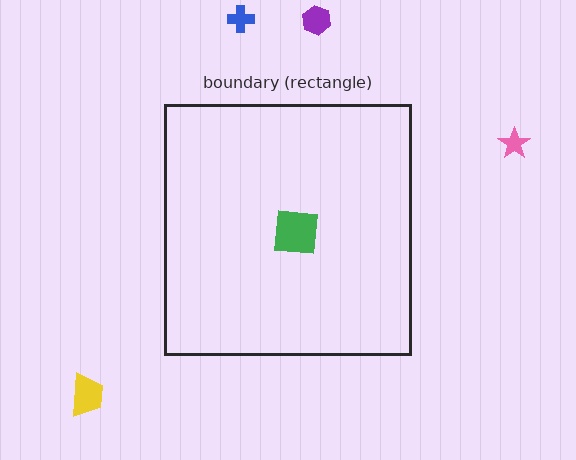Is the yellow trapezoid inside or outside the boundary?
Outside.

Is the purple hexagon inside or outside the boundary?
Outside.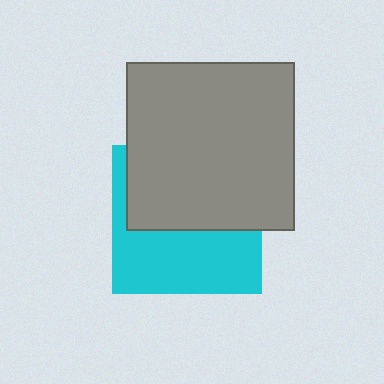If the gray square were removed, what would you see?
You would see the complete cyan square.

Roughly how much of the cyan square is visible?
About half of it is visible (roughly 47%).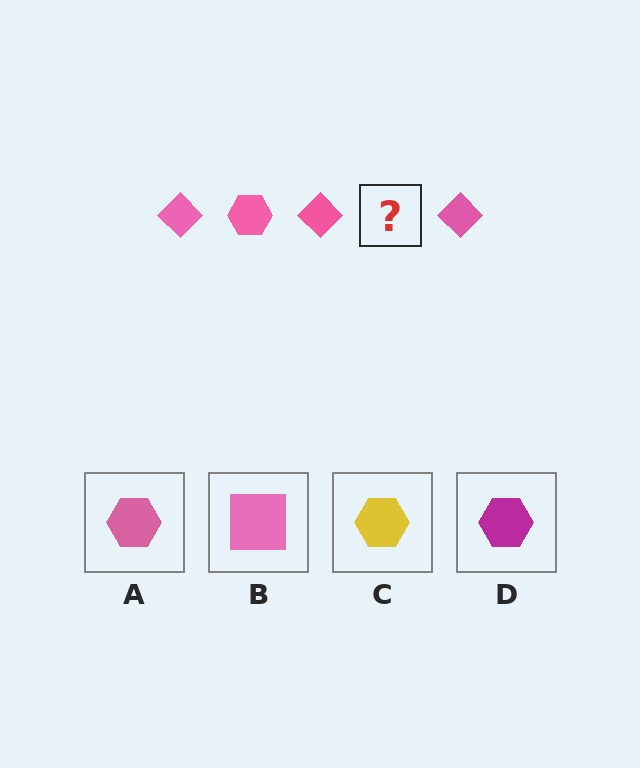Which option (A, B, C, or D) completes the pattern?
A.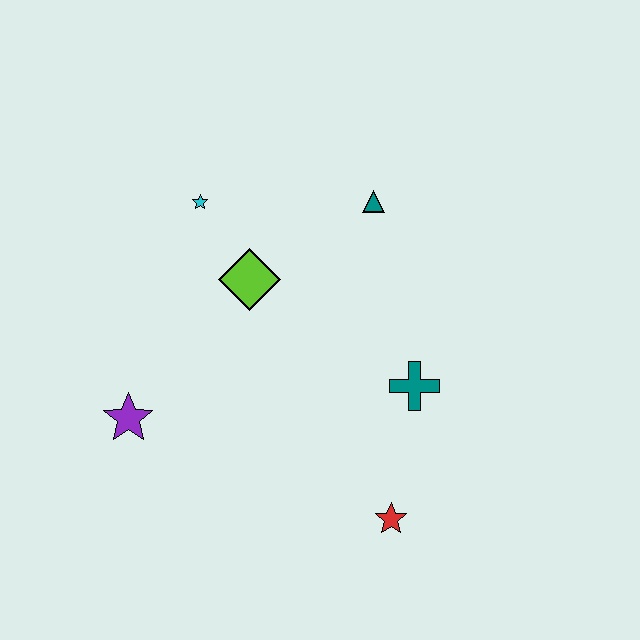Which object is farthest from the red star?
The cyan star is farthest from the red star.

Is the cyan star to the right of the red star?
No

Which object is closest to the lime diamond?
The cyan star is closest to the lime diamond.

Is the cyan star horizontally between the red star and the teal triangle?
No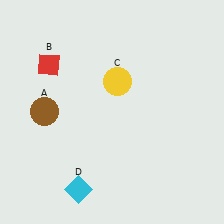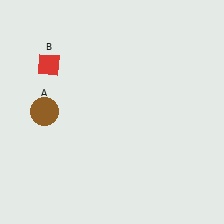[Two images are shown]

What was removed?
The yellow circle (C), the cyan diamond (D) were removed in Image 2.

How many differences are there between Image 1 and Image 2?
There are 2 differences between the two images.